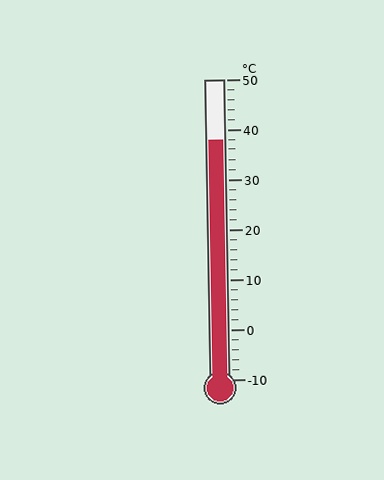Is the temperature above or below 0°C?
The temperature is above 0°C.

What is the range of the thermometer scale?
The thermometer scale ranges from -10°C to 50°C.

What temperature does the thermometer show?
The thermometer shows approximately 38°C.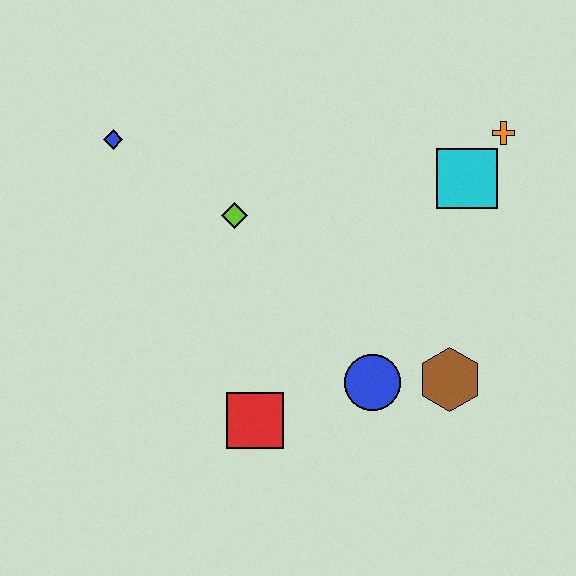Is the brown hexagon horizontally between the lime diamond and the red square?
No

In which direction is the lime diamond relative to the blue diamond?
The lime diamond is to the right of the blue diamond.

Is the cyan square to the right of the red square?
Yes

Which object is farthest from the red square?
The orange cross is farthest from the red square.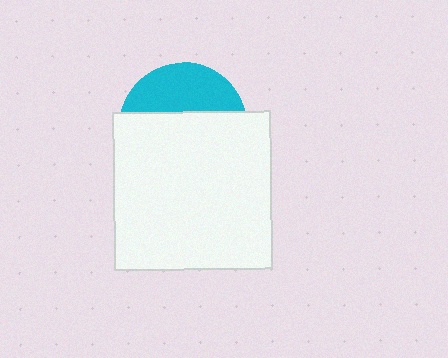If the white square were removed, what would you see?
You would see the complete cyan circle.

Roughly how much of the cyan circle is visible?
A small part of it is visible (roughly 36%).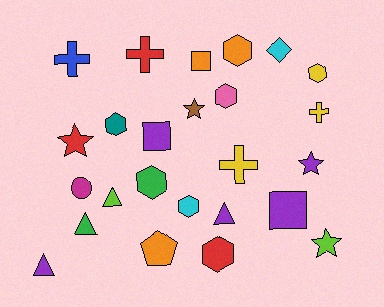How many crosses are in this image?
There are 4 crosses.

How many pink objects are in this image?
There is 1 pink object.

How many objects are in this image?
There are 25 objects.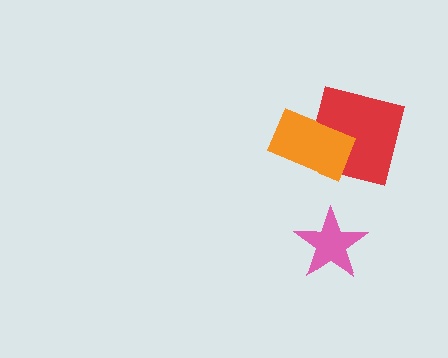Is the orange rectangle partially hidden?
No, no other shape covers it.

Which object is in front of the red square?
The orange rectangle is in front of the red square.